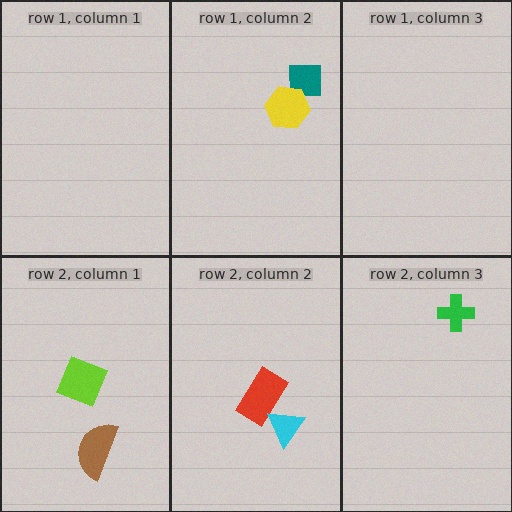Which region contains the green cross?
The row 2, column 3 region.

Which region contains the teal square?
The row 1, column 2 region.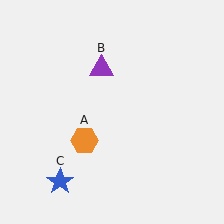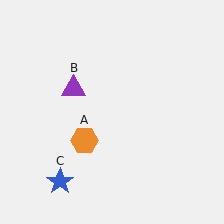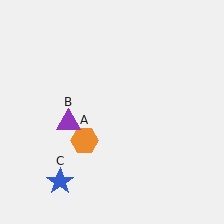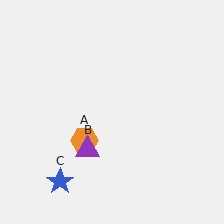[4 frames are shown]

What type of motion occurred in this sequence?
The purple triangle (object B) rotated counterclockwise around the center of the scene.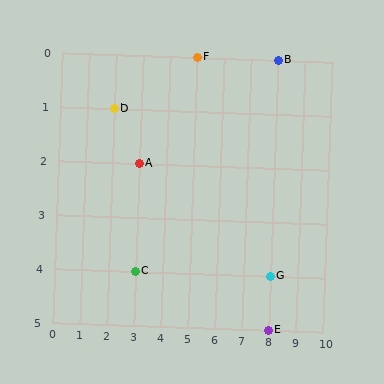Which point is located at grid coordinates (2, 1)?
Point D is at (2, 1).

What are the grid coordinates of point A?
Point A is at grid coordinates (3, 2).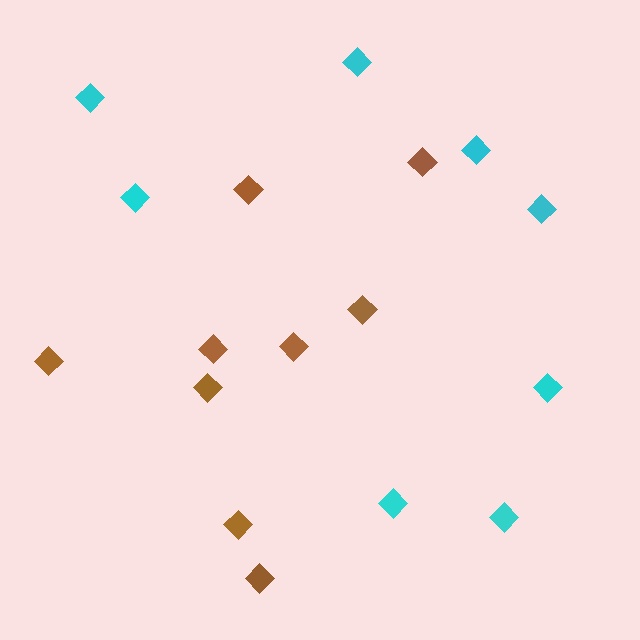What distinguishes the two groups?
There are 2 groups: one group of cyan diamonds (8) and one group of brown diamonds (9).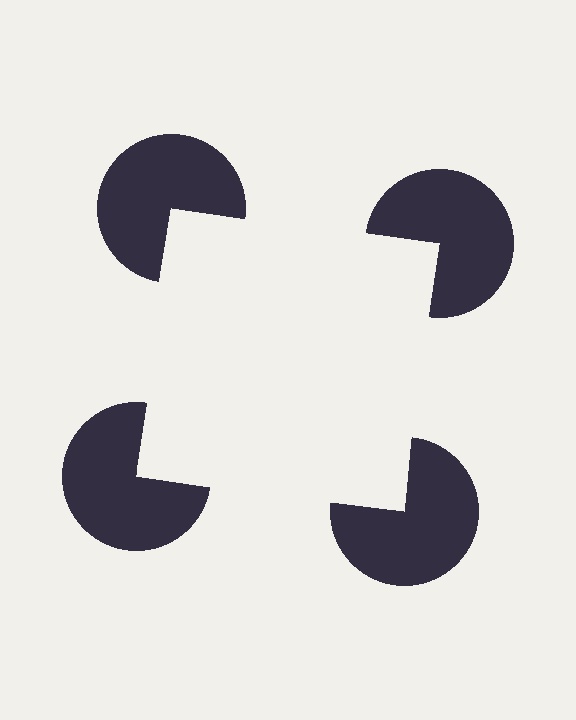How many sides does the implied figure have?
4 sides.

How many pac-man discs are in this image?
There are 4 — one at each vertex of the illusory square.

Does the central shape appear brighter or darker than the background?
It typically appears slightly brighter than the background, even though no actual brightness change is drawn.